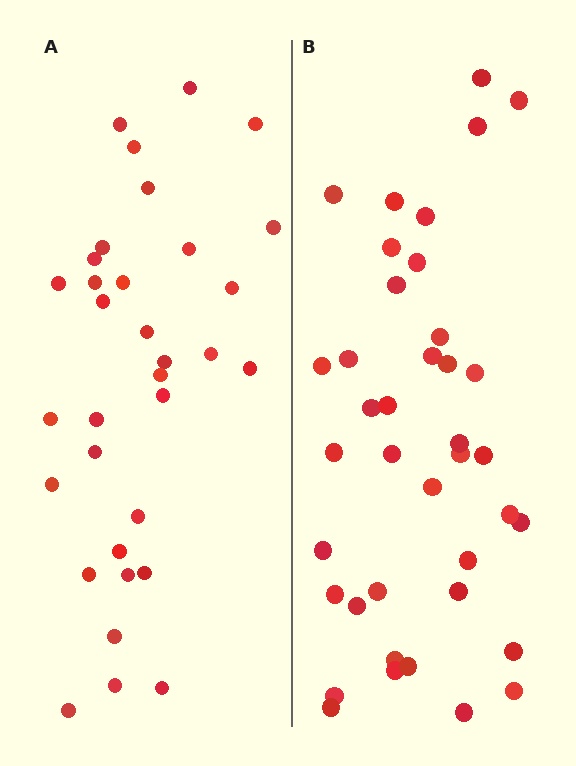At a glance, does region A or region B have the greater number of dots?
Region B (the right region) has more dots.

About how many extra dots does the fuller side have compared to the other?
Region B has about 6 more dots than region A.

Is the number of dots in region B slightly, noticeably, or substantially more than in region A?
Region B has only slightly more — the two regions are fairly close. The ratio is roughly 1.2 to 1.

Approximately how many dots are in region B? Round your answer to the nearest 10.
About 40 dots. (The exact count is 39, which rounds to 40.)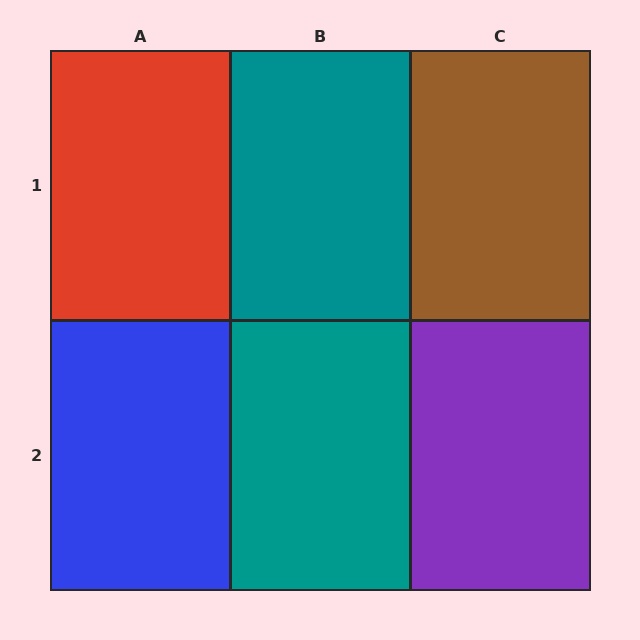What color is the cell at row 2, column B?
Teal.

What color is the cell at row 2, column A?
Blue.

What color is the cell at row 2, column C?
Purple.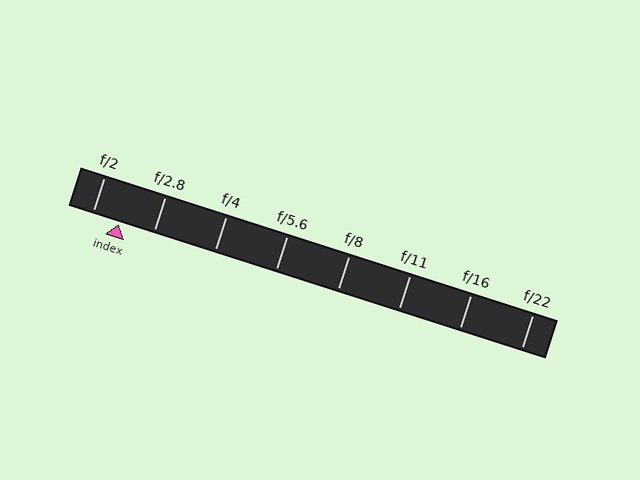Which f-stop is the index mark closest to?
The index mark is closest to f/2.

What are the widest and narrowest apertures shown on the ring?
The widest aperture shown is f/2 and the narrowest is f/22.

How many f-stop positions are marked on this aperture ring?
There are 8 f-stop positions marked.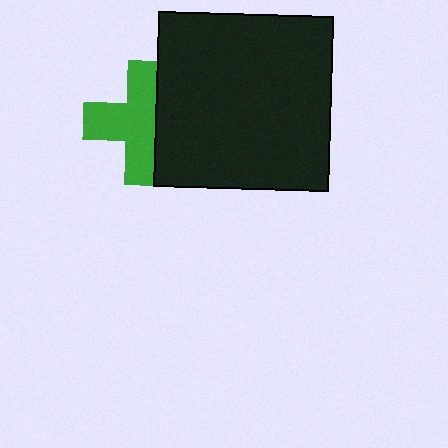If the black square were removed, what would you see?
You would see the complete green cross.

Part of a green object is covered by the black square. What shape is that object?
It is a cross.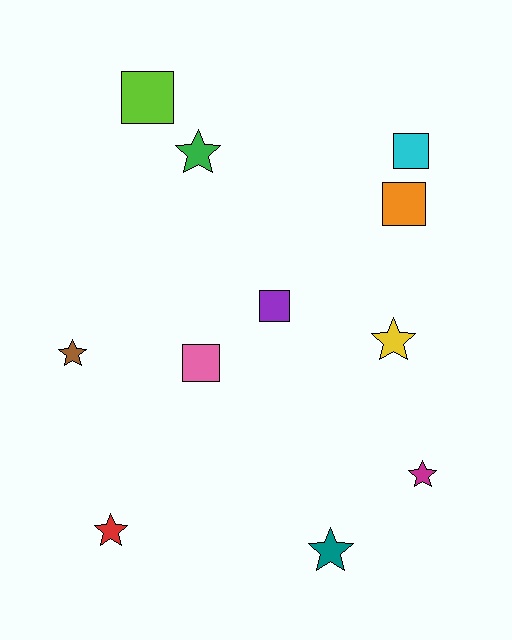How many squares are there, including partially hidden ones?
There are 5 squares.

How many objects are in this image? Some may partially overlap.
There are 11 objects.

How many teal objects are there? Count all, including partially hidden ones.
There is 1 teal object.